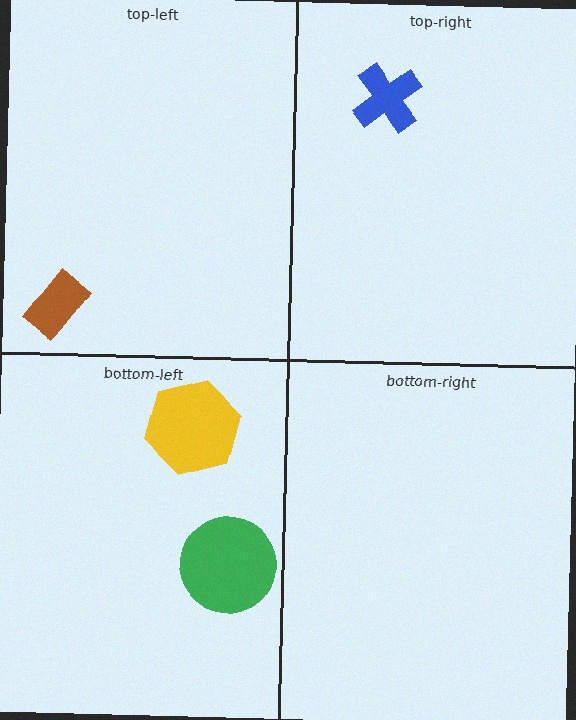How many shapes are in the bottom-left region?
2.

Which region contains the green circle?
The bottom-left region.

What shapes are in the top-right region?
The blue cross.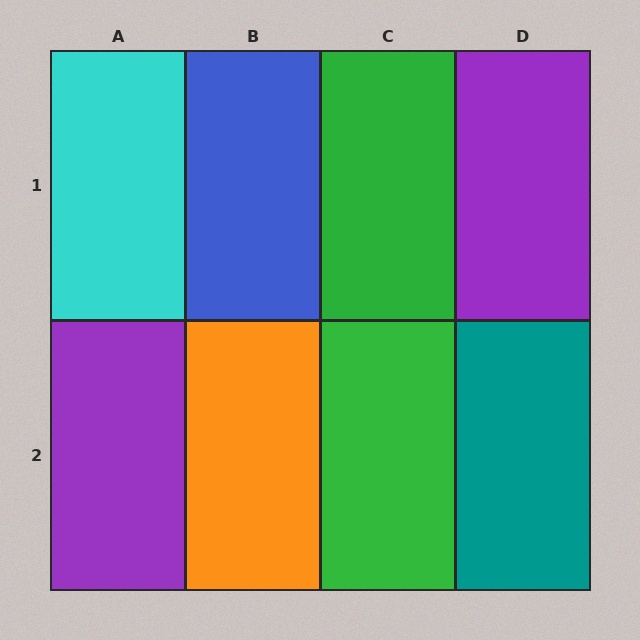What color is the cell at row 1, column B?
Blue.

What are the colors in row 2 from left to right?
Purple, orange, green, teal.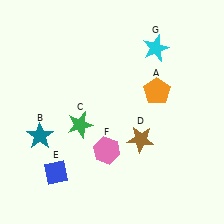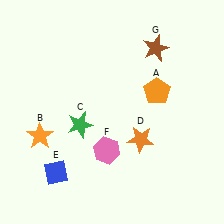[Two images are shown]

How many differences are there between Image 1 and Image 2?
There are 3 differences between the two images.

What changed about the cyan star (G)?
In Image 1, G is cyan. In Image 2, it changed to brown.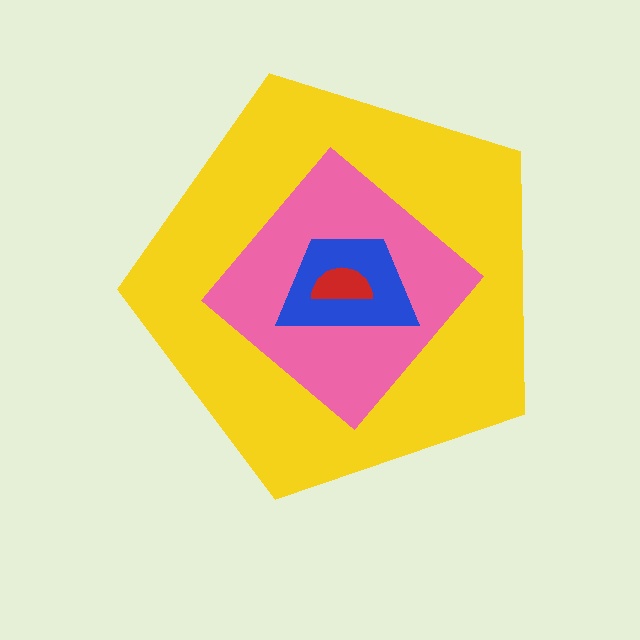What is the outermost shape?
The yellow pentagon.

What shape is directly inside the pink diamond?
The blue trapezoid.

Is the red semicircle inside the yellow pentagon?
Yes.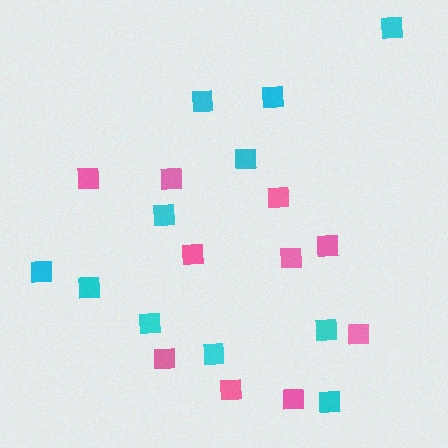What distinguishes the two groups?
There are 2 groups: one group of pink squares (10) and one group of cyan squares (11).